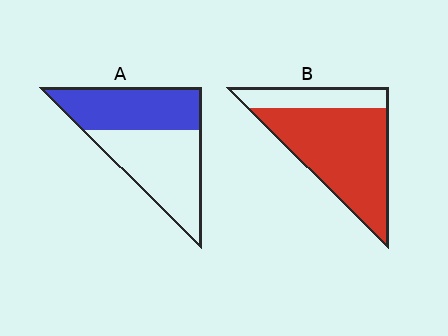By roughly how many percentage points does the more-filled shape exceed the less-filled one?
By roughly 30 percentage points (B over A).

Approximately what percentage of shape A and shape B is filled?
A is approximately 45% and B is approximately 75%.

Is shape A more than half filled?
No.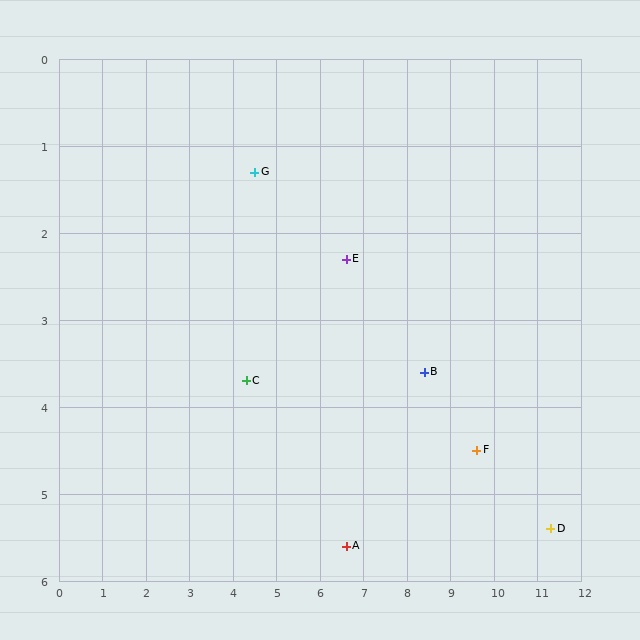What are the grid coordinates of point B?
Point B is at approximately (8.4, 3.6).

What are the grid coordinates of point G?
Point G is at approximately (4.5, 1.3).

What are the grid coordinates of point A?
Point A is at approximately (6.6, 5.6).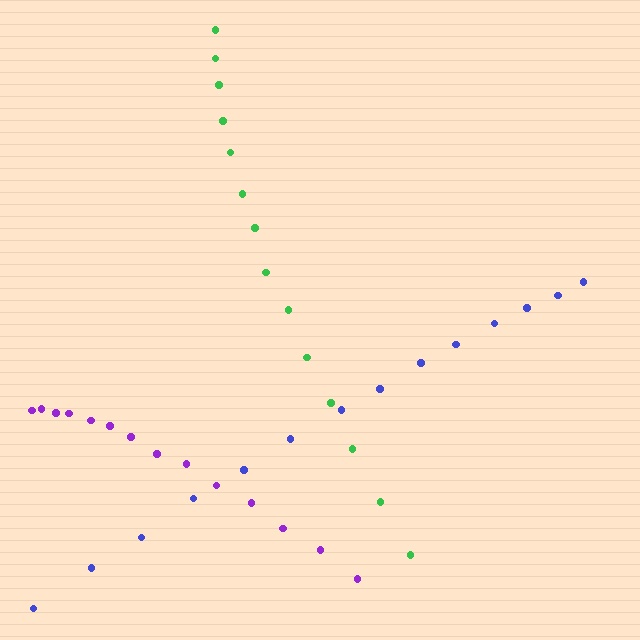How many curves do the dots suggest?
There are 3 distinct paths.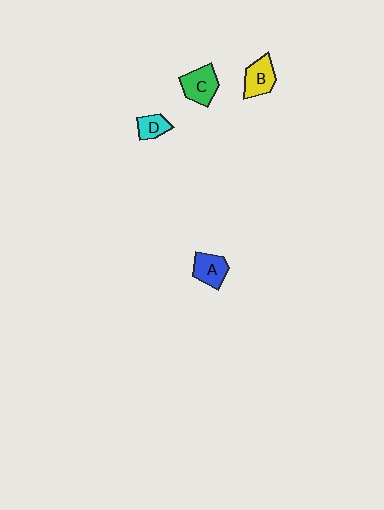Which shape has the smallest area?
Shape D (cyan).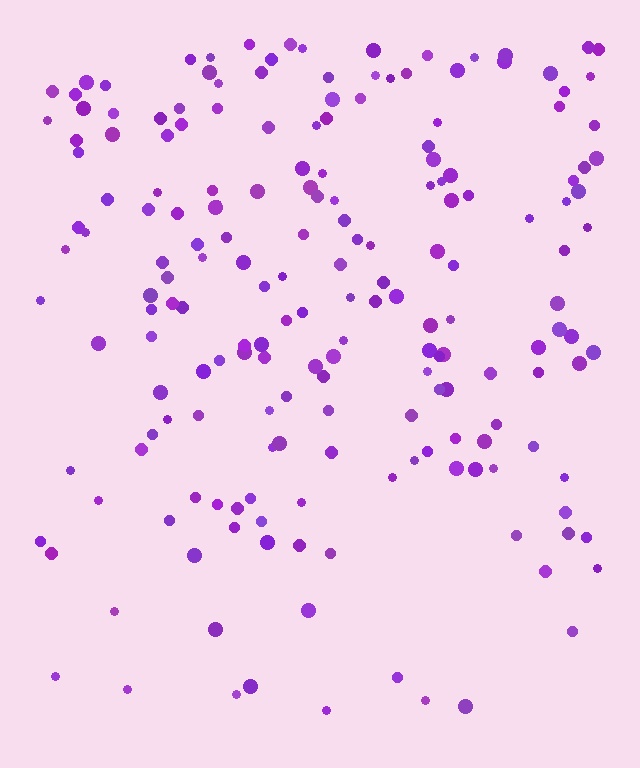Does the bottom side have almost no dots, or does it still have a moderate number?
Still a moderate number, just noticeably fewer than the top.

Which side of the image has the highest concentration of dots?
The top.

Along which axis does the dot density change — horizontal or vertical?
Vertical.